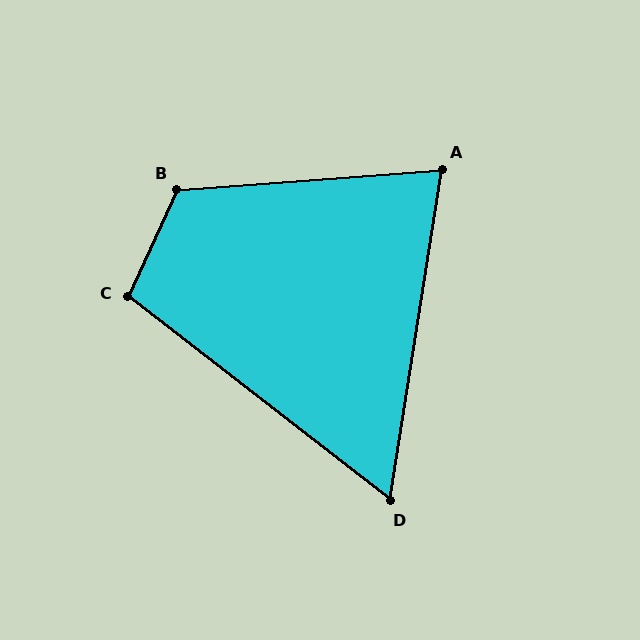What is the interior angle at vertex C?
Approximately 103 degrees (obtuse).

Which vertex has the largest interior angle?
B, at approximately 119 degrees.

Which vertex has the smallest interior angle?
D, at approximately 61 degrees.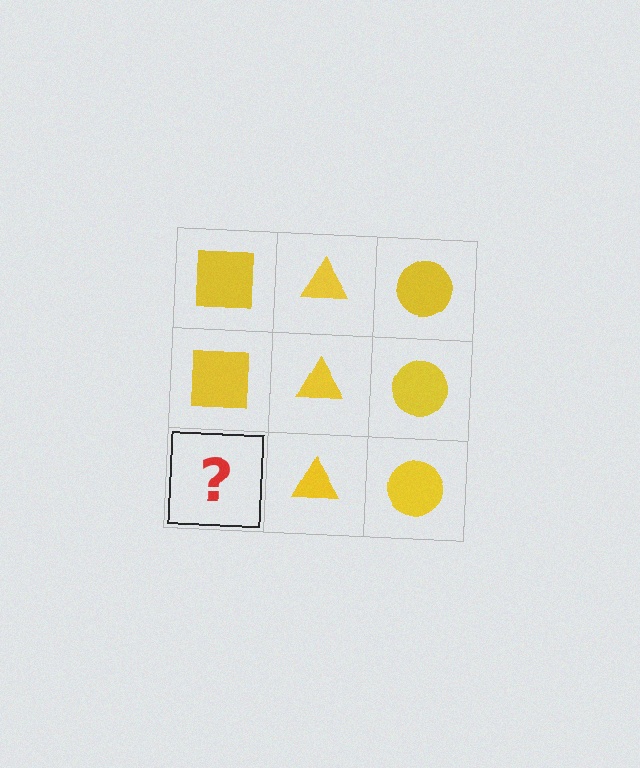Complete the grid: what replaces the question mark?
The question mark should be replaced with a yellow square.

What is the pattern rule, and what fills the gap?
The rule is that each column has a consistent shape. The gap should be filled with a yellow square.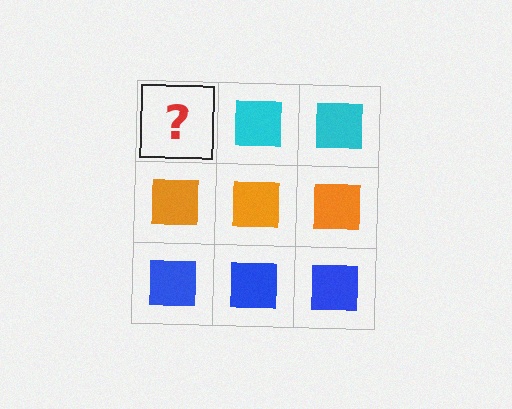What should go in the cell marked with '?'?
The missing cell should contain a cyan square.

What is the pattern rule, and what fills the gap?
The rule is that each row has a consistent color. The gap should be filled with a cyan square.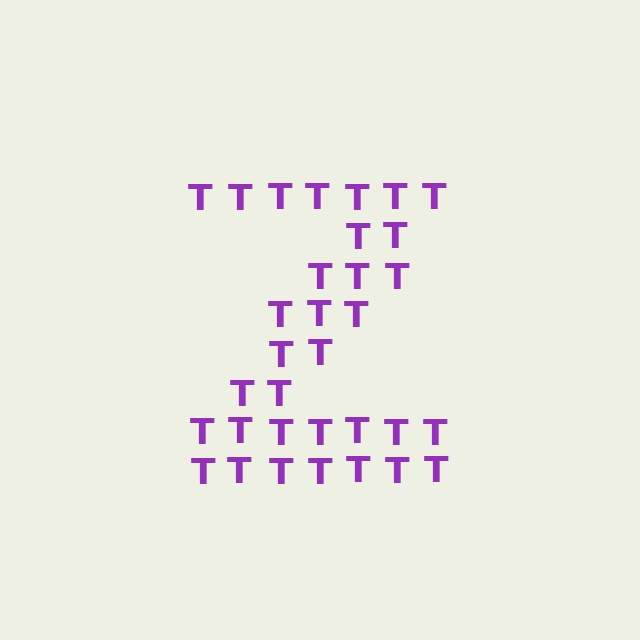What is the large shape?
The large shape is the letter Z.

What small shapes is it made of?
It is made of small letter T's.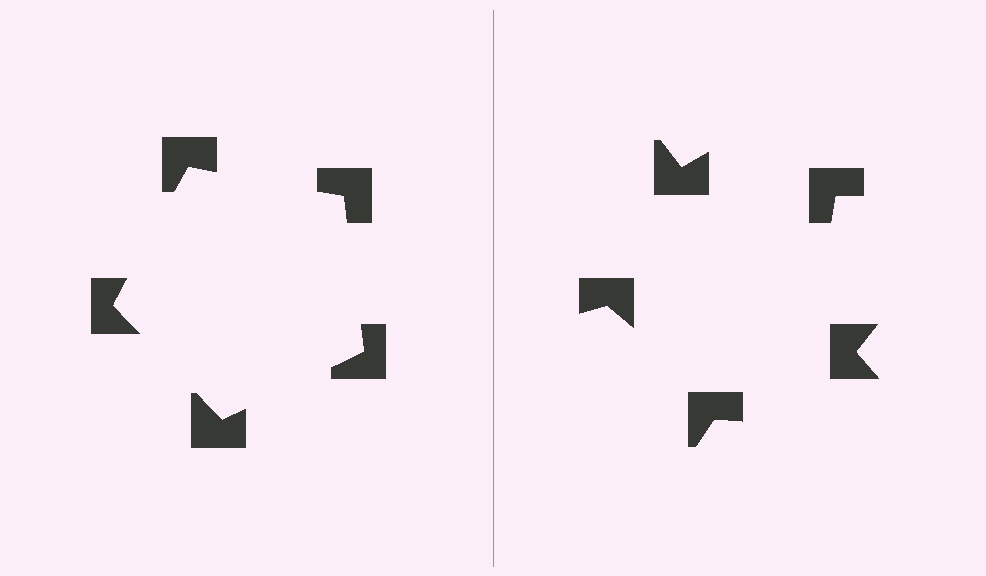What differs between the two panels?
The notched squares are positioned identically on both sides; only the wedge orientations differ. On the left they align to a pentagon; on the right they are misaligned.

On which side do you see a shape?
An illusory pentagon appears on the left side. On the right side the wedge cuts are rotated, so no coherent shape forms.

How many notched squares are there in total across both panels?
10 — 5 on each side.